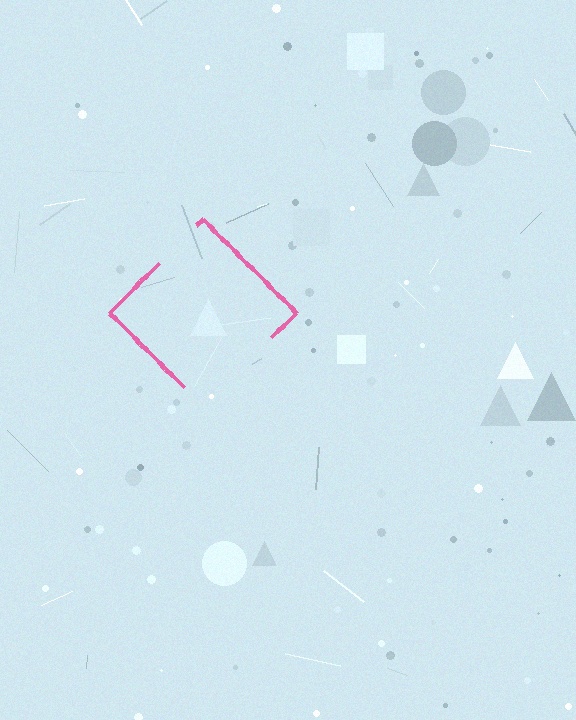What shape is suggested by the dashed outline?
The dashed outline suggests a diamond.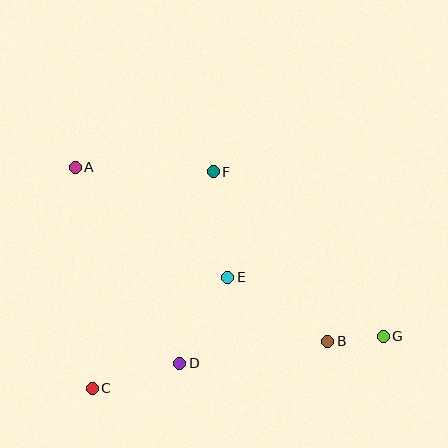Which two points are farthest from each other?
Points A and G are farthest from each other.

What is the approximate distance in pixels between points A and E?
The distance between A and E is approximately 188 pixels.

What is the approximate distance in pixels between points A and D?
The distance between A and D is approximately 222 pixels.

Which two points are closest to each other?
Points B and G are closest to each other.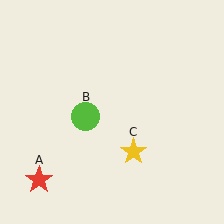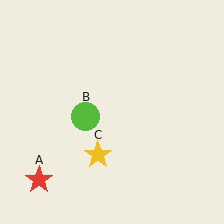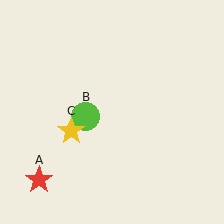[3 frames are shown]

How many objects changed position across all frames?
1 object changed position: yellow star (object C).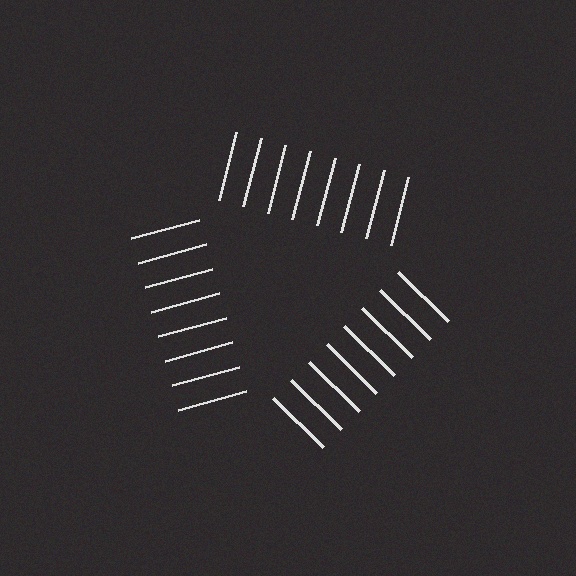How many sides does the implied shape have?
3 sides — the line-ends trace a triangle.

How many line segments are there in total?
24 — 8 along each of the 3 edges.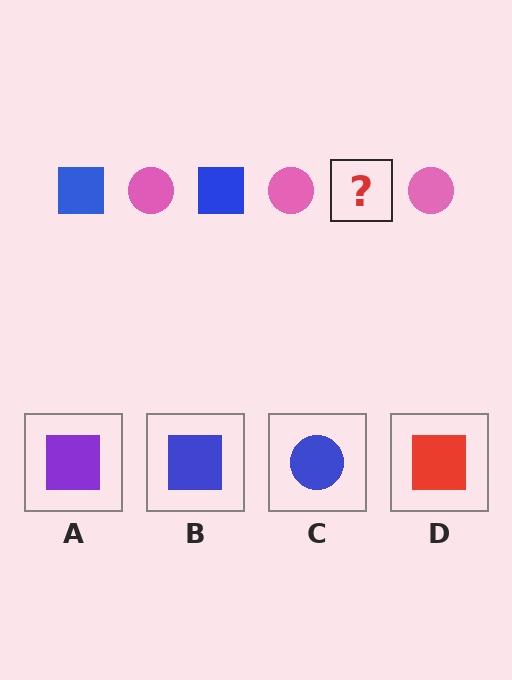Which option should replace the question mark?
Option B.